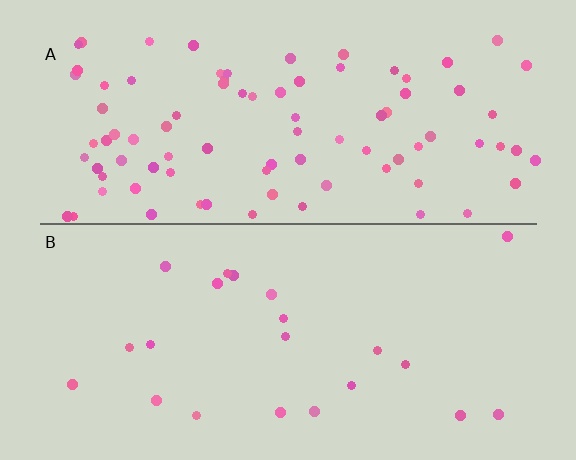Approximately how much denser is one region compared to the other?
Approximately 4.0× — region A over region B.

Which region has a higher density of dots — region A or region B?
A (the top).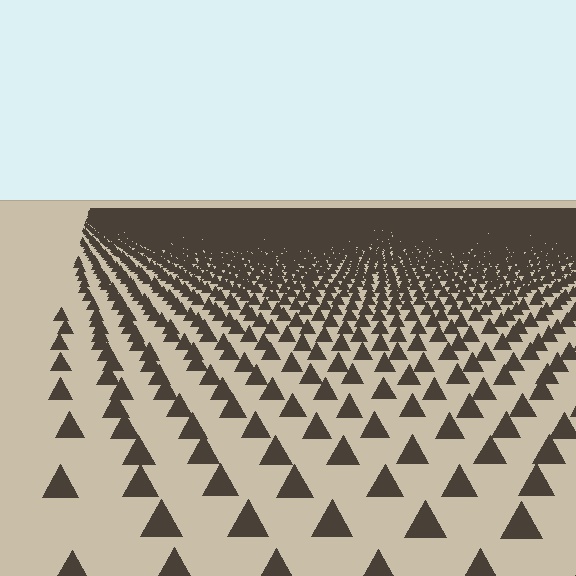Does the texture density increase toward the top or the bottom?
Density increases toward the top.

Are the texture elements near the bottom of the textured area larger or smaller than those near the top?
Larger. Near the bottom, elements are closer to the viewer and appear at a bigger on-screen size.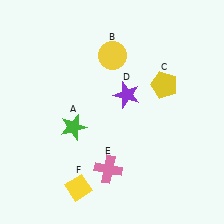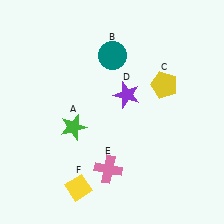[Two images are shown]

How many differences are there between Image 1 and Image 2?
There is 1 difference between the two images.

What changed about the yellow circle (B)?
In Image 1, B is yellow. In Image 2, it changed to teal.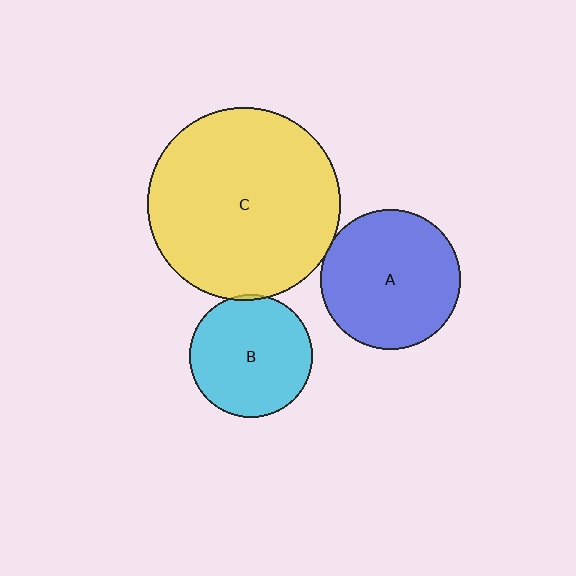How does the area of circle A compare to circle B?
Approximately 1.3 times.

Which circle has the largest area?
Circle C (yellow).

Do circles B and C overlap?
Yes.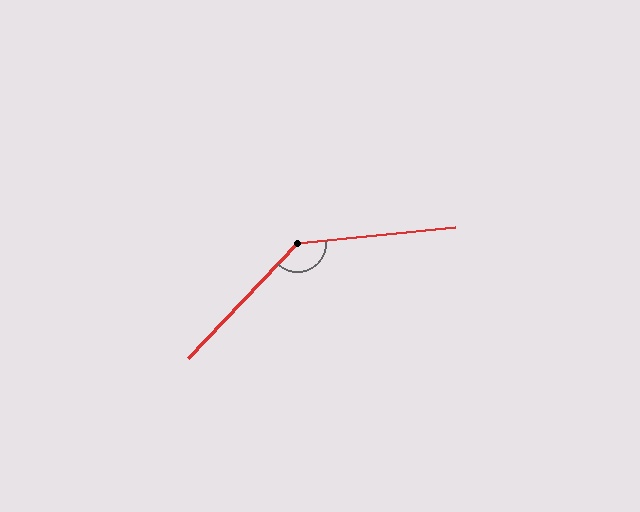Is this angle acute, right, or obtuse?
It is obtuse.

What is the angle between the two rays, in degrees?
Approximately 139 degrees.